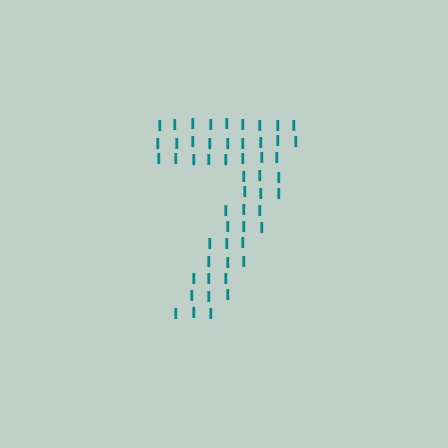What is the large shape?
The large shape is the digit 7.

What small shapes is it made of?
It is made of small letter I's.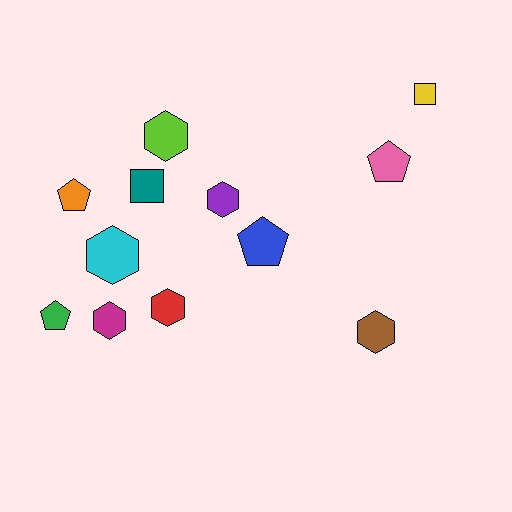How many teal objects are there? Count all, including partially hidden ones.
There is 1 teal object.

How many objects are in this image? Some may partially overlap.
There are 12 objects.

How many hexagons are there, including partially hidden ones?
There are 6 hexagons.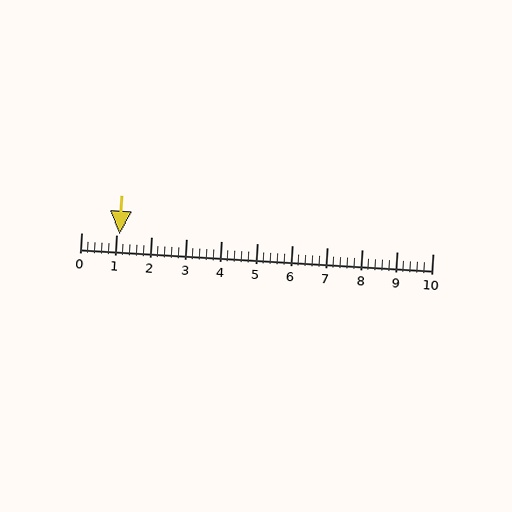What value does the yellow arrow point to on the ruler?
The yellow arrow points to approximately 1.1.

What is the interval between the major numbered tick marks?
The major tick marks are spaced 1 units apart.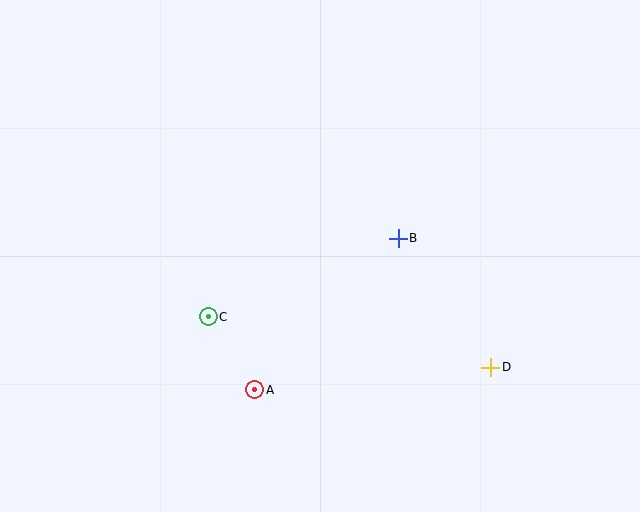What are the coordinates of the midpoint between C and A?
The midpoint between C and A is at (231, 353).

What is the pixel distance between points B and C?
The distance between B and C is 205 pixels.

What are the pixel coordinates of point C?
Point C is at (208, 317).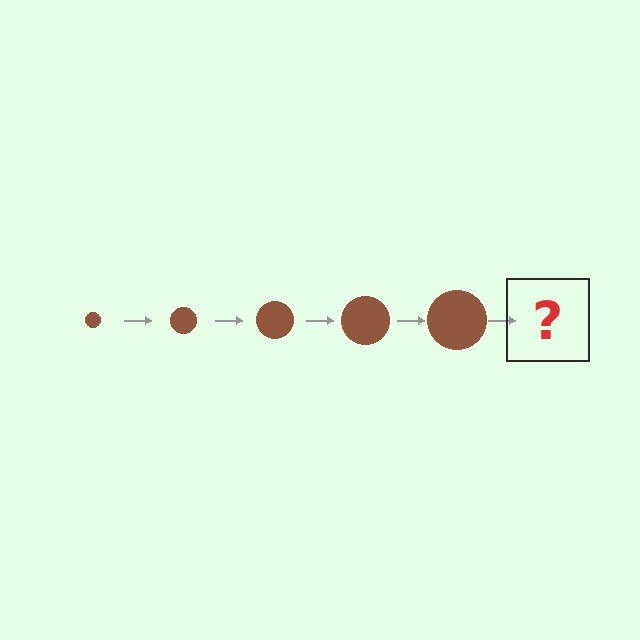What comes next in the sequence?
The next element should be a brown circle, larger than the previous one.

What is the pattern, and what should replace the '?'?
The pattern is that the circle gets progressively larger each step. The '?' should be a brown circle, larger than the previous one.